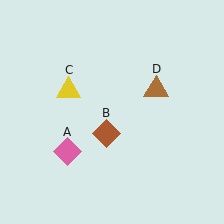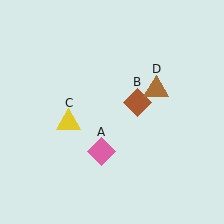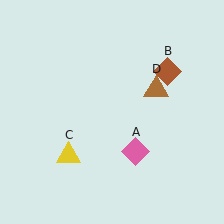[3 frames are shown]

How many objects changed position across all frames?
3 objects changed position: pink diamond (object A), brown diamond (object B), yellow triangle (object C).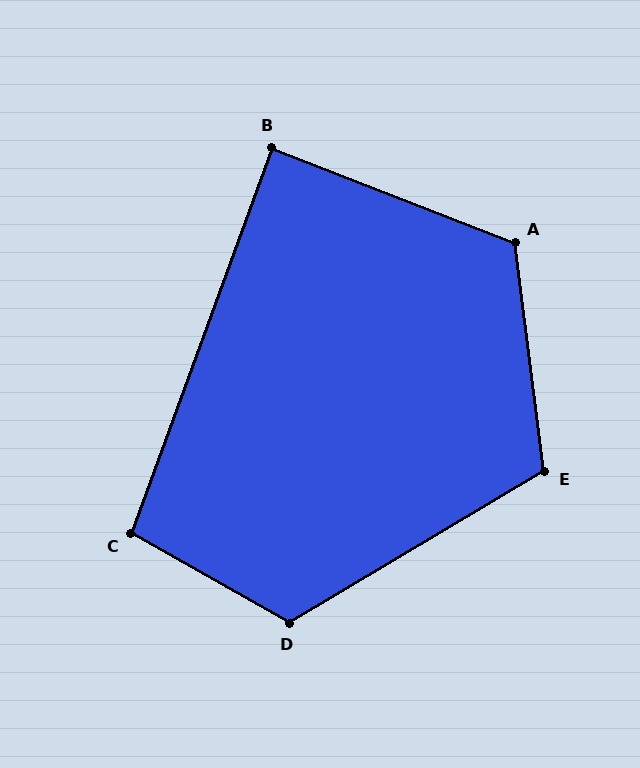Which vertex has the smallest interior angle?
B, at approximately 89 degrees.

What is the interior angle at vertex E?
Approximately 113 degrees (obtuse).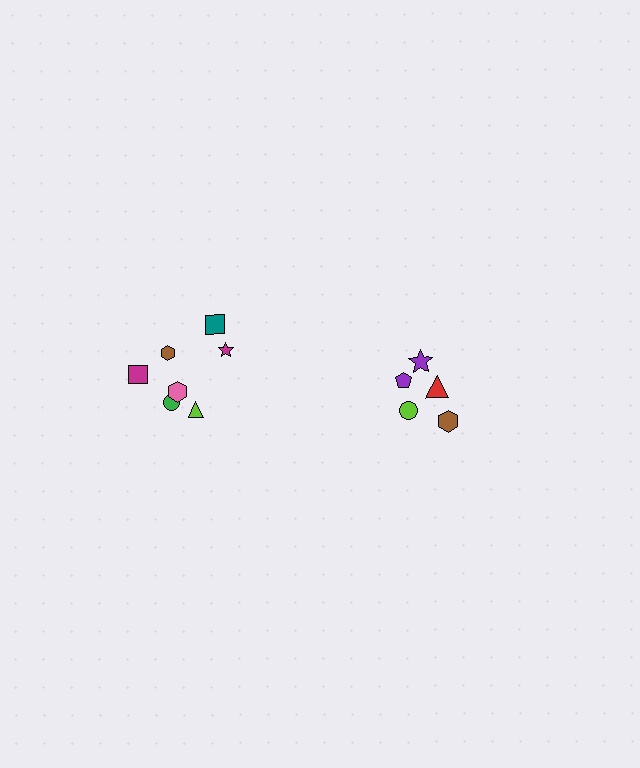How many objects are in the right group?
There are 5 objects.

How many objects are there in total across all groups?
There are 12 objects.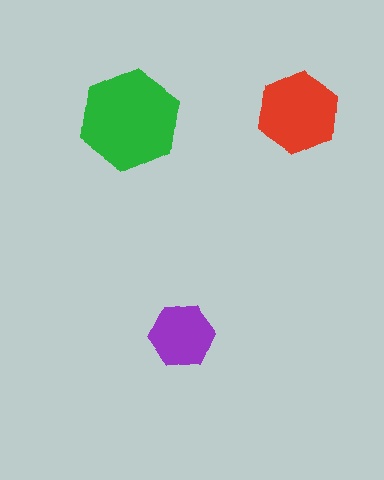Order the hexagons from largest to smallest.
the green one, the red one, the purple one.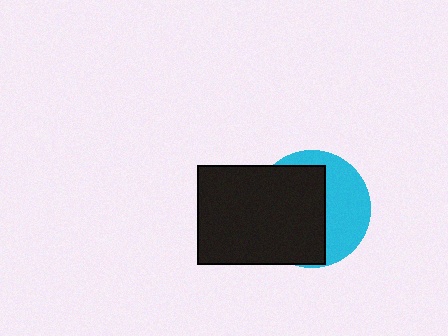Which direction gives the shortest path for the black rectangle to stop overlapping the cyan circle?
Moving left gives the shortest separation.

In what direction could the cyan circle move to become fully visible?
The cyan circle could move right. That would shift it out from behind the black rectangle entirely.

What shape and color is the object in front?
The object in front is a black rectangle.